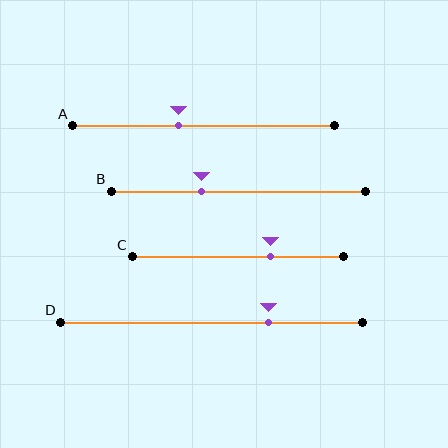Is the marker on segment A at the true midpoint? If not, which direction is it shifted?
No, the marker on segment A is shifted to the left by about 10% of the segment length.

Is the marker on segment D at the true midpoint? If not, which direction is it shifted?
No, the marker on segment D is shifted to the right by about 19% of the segment length.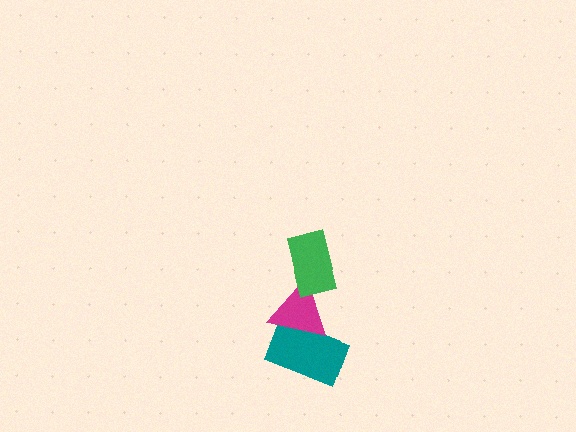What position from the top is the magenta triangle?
The magenta triangle is 2nd from the top.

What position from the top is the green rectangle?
The green rectangle is 1st from the top.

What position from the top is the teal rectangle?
The teal rectangle is 3rd from the top.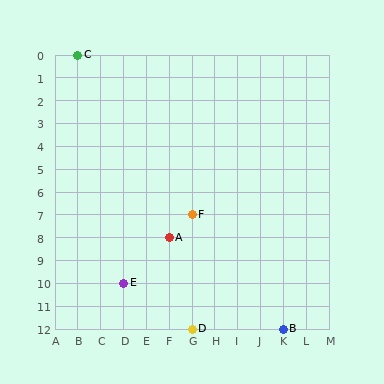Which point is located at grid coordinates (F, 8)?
Point A is at (F, 8).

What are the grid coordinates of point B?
Point B is at grid coordinates (K, 12).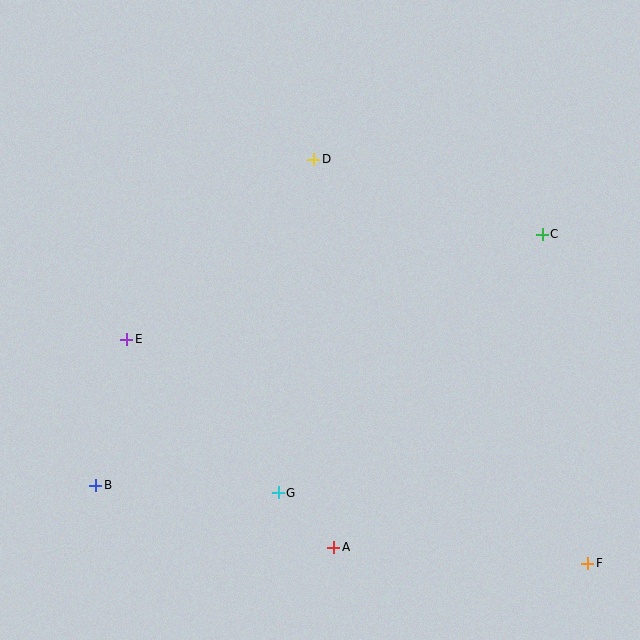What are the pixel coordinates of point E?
Point E is at (127, 339).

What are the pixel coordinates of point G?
Point G is at (278, 493).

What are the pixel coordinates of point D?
Point D is at (314, 159).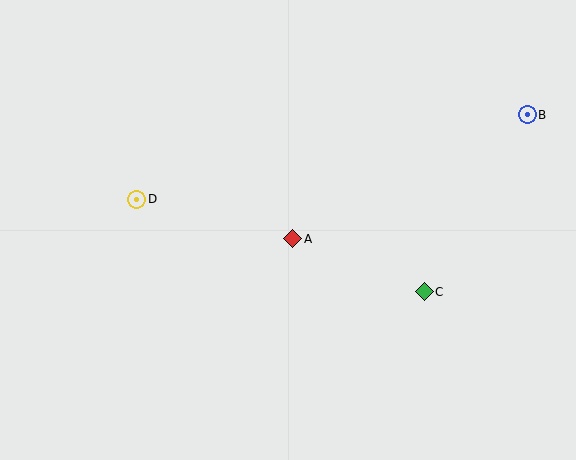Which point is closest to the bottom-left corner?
Point D is closest to the bottom-left corner.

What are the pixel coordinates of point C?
Point C is at (424, 292).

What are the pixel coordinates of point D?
Point D is at (137, 199).